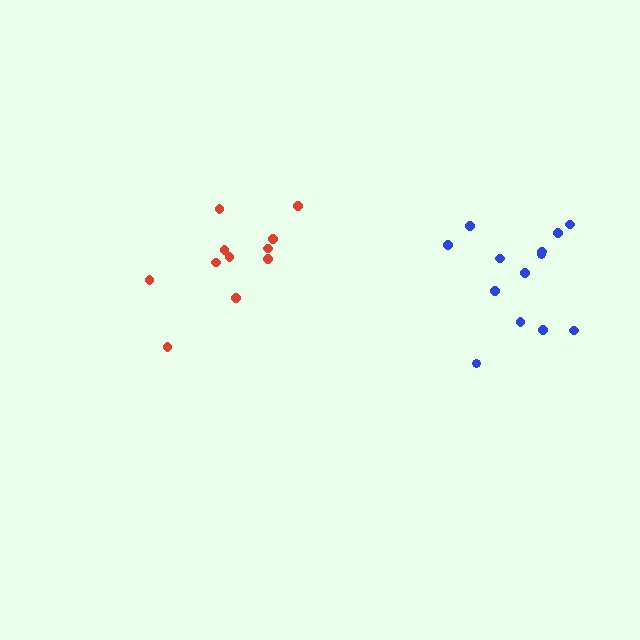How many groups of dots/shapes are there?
There are 2 groups.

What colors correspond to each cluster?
The clusters are colored: red, blue.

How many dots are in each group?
Group 1: 11 dots, Group 2: 13 dots (24 total).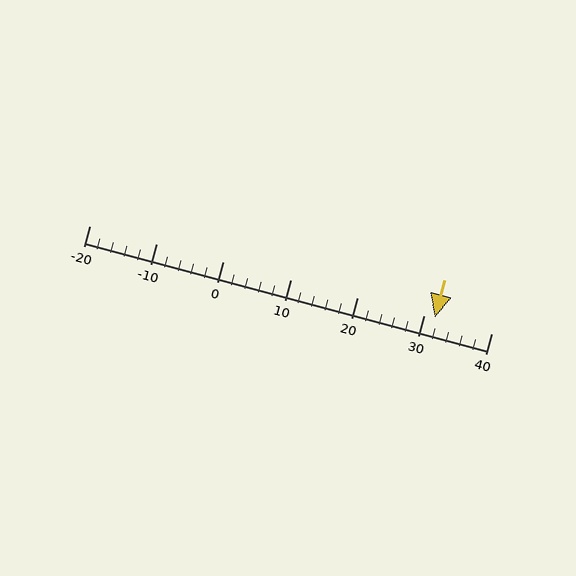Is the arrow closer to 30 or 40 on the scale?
The arrow is closer to 30.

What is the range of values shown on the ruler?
The ruler shows values from -20 to 40.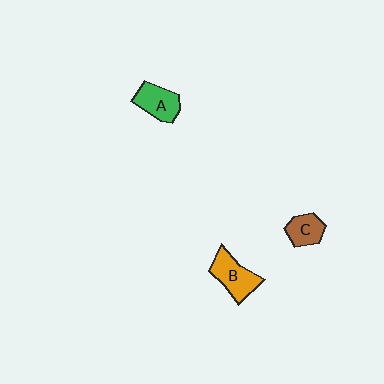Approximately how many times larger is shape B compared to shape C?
Approximately 1.5 times.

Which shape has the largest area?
Shape B (orange).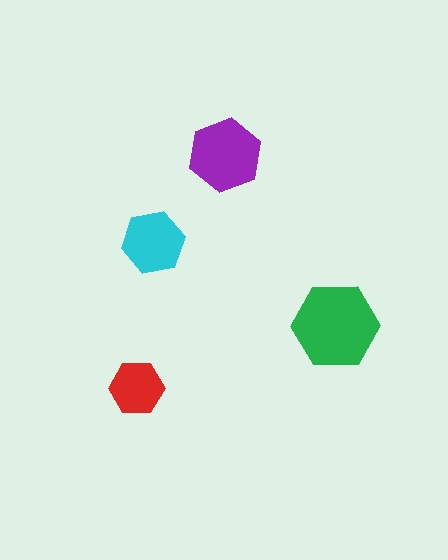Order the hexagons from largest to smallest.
the green one, the purple one, the cyan one, the red one.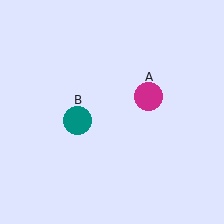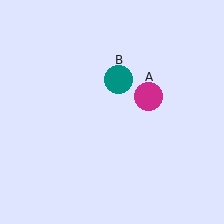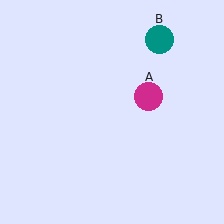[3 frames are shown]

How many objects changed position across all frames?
1 object changed position: teal circle (object B).